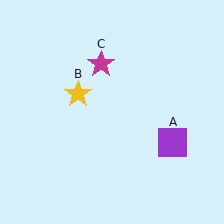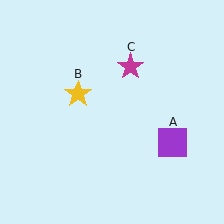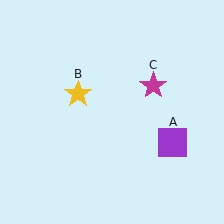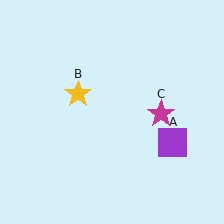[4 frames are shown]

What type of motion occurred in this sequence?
The magenta star (object C) rotated clockwise around the center of the scene.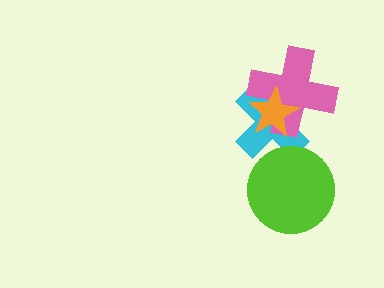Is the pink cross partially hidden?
Yes, it is partially covered by another shape.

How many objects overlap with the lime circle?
1 object overlaps with the lime circle.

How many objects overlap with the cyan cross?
3 objects overlap with the cyan cross.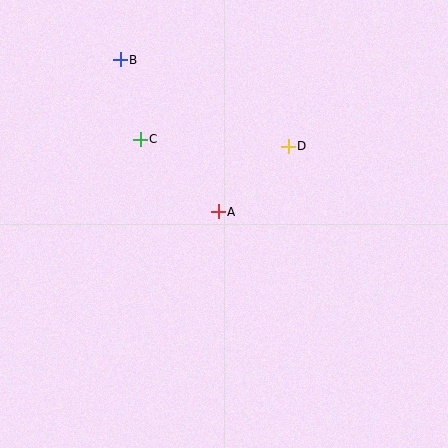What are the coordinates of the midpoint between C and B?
The midpoint between C and B is at (130, 99).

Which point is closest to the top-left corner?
Point B is closest to the top-left corner.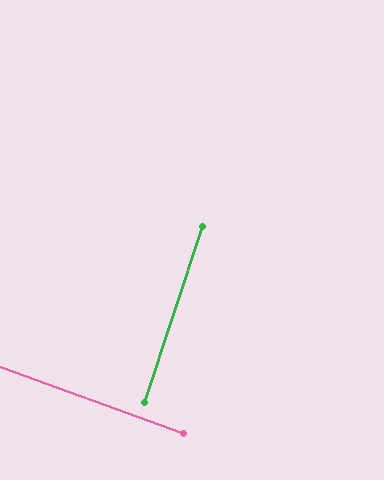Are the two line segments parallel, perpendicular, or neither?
Perpendicular — they meet at approximately 88°.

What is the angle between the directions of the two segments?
Approximately 88 degrees.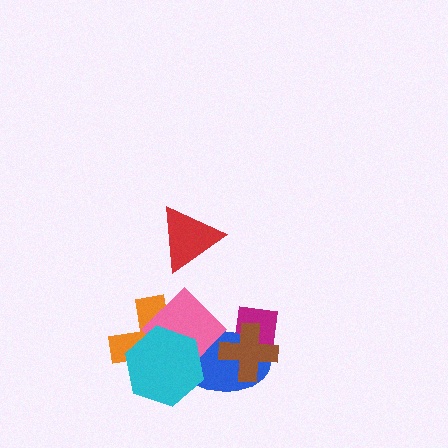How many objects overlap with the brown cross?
2 objects overlap with the brown cross.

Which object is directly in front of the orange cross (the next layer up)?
The pink diamond is directly in front of the orange cross.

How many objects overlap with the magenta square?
2 objects overlap with the magenta square.